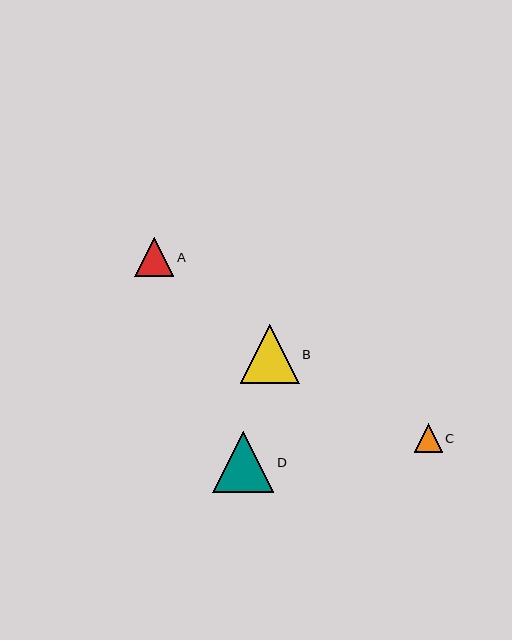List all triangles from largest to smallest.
From largest to smallest: D, B, A, C.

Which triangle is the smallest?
Triangle C is the smallest with a size of approximately 28 pixels.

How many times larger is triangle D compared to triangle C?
Triangle D is approximately 2.1 times the size of triangle C.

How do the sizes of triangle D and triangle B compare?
Triangle D and triangle B are approximately the same size.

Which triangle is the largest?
Triangle D is the largest with a size of approximately 61 pixels.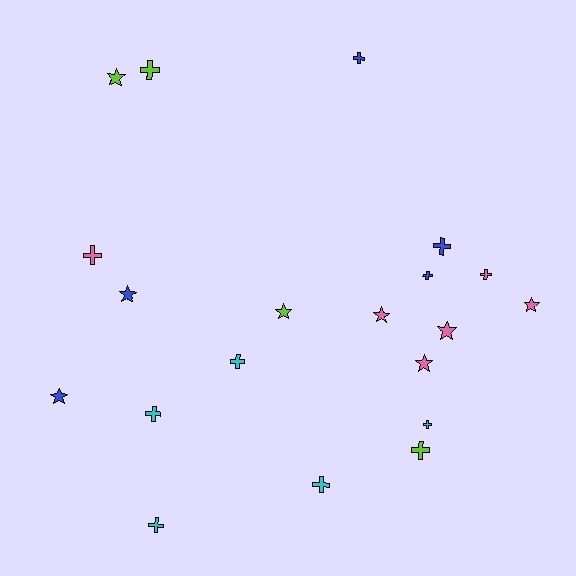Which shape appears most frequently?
Cross, with 12 objects.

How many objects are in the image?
There are 20 objects.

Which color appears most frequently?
Pink, with 6 objects.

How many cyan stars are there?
There are no cyan stars.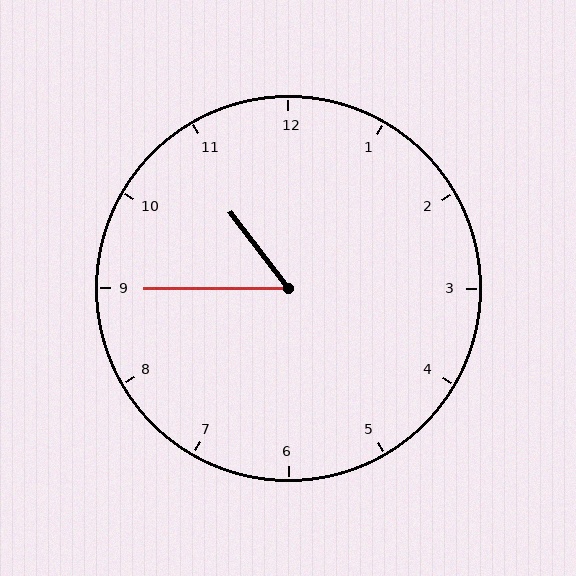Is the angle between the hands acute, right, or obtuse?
It is acute.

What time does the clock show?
10:45.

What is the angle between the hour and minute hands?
Approximately 52 degrees.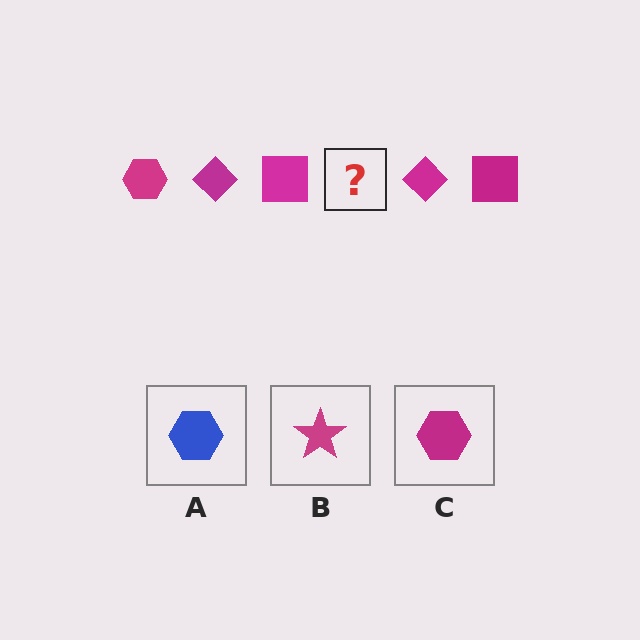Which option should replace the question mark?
Option C.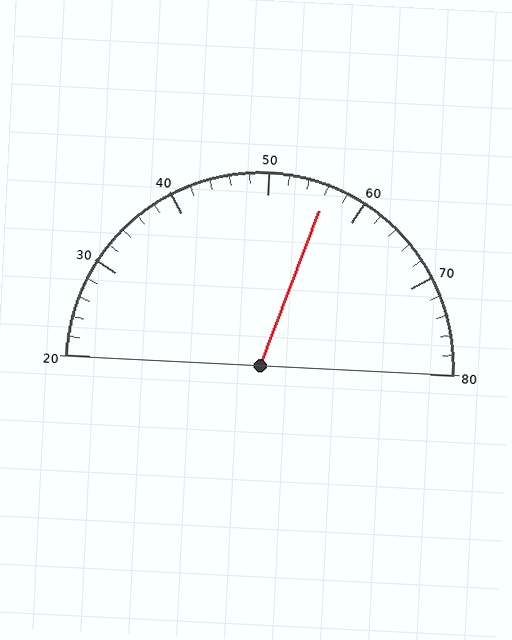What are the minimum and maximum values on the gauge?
The gauge ranges from 20 to 80.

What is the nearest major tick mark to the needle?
The nearest major tick mark is 60.